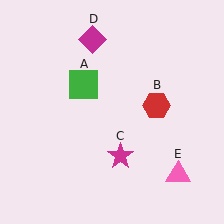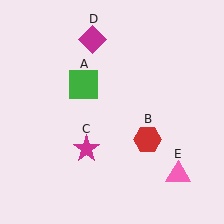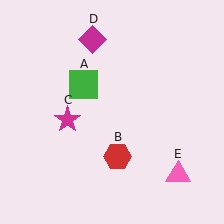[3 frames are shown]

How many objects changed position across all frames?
2 objects changed position: red hexagon (object B), magenta star (object C).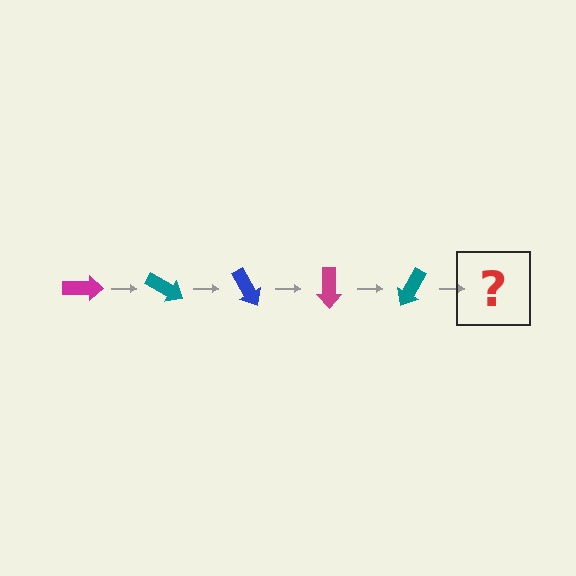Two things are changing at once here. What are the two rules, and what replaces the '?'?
The two rules are that it rotates 30 degrees each step and the color cycles through magenta, teal, and blue. The '?' should be a blue arrow, rotated 150 degrees from the start.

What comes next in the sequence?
The next element should be a blue arrow, rotated 150 degrees from the start.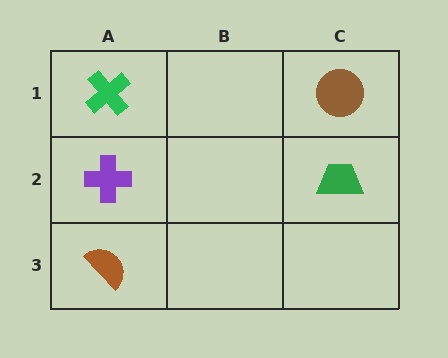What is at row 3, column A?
A brown semicircle.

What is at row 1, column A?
A green cross.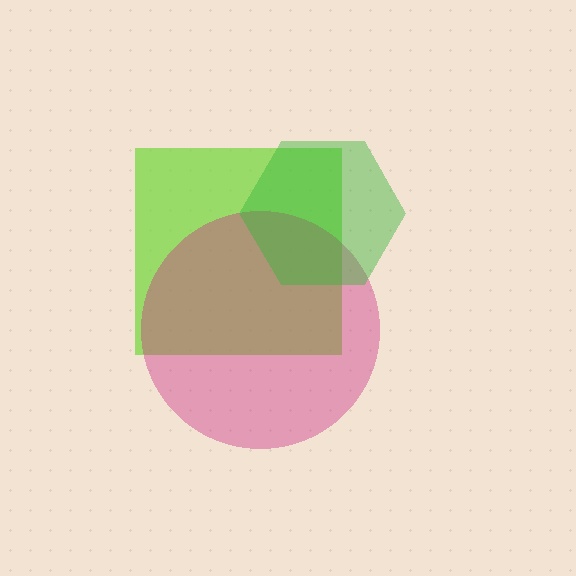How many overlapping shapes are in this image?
There are 3 overlapping shapes in the image.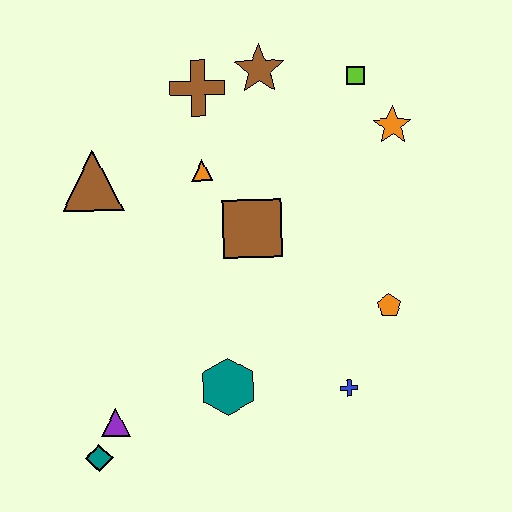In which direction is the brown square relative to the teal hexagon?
The brown square is above the teal hexagon.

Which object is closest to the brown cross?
The brown star is closest to the brown cross.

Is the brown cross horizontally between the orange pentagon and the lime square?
No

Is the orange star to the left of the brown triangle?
No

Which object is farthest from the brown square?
The teal diamond is farthest from the brown square.